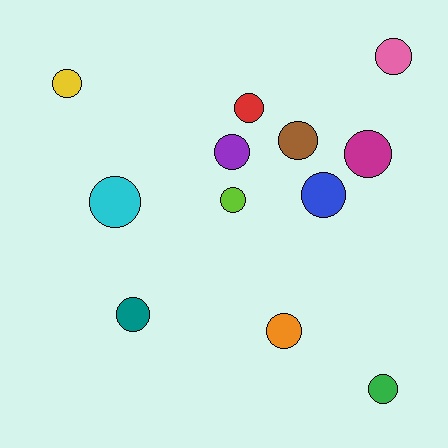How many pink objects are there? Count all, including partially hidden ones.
There is 1 pink object.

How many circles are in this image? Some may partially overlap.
There are 12 circles.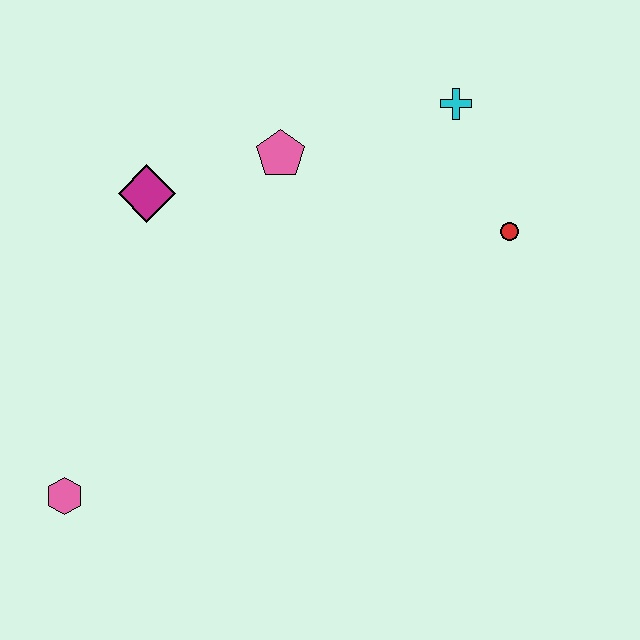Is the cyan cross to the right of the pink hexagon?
Yes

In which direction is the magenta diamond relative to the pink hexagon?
The magenta diamond is above the pink hexagon.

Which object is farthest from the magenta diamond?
The red circle is farthest from the magenta diamond.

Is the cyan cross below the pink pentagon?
No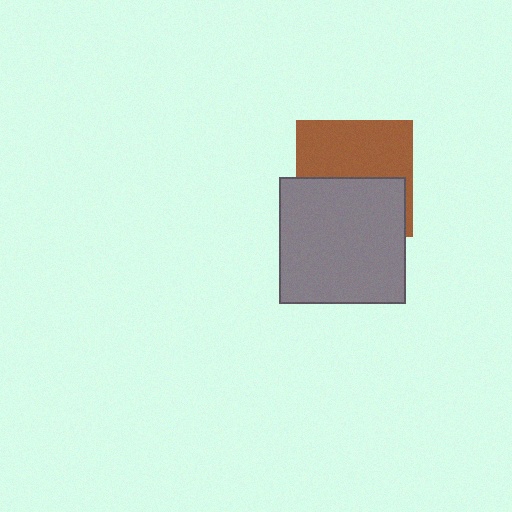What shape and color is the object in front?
The object in front is a gray square.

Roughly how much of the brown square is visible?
About half of it is visible (roughly 53%).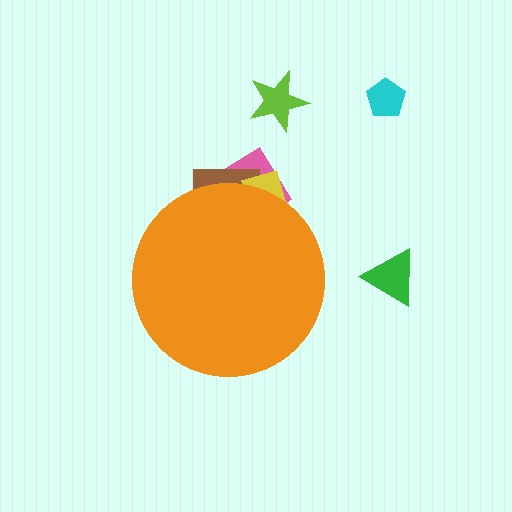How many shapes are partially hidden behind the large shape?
3 shapes are partially hidden.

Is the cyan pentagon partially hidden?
No, the cyan pentagon is fully visible.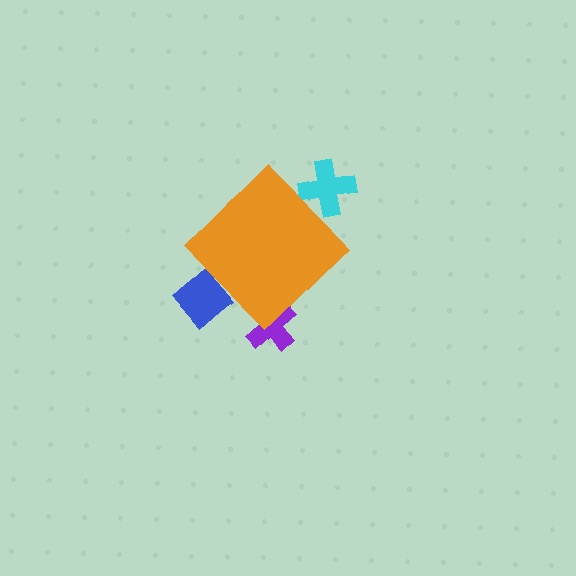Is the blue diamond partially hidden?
Yes, the blue diamond is partially hidden behind the orange diamond.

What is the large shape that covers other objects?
An orange diamond.